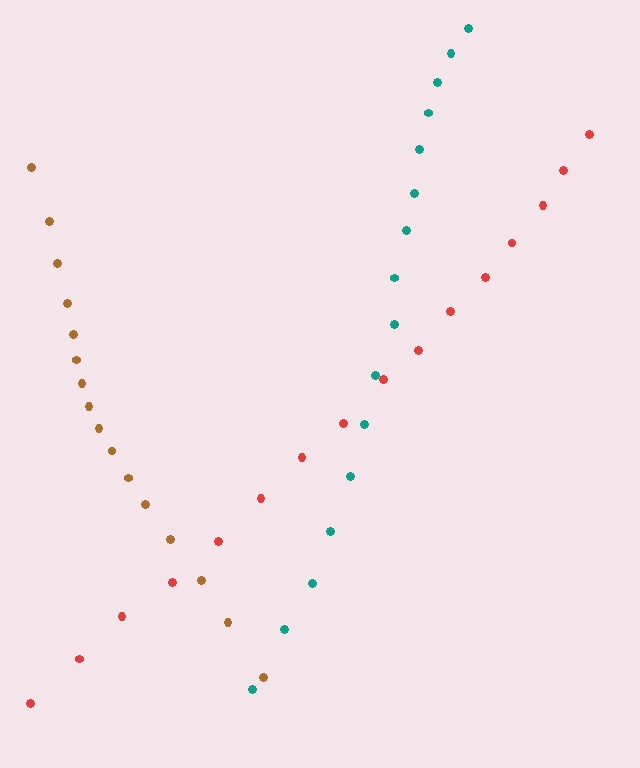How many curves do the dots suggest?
There are 3 distinct paths.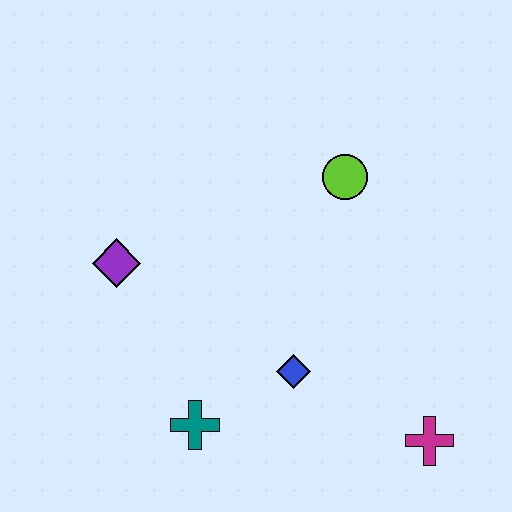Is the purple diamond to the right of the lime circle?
No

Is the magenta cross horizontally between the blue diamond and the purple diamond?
No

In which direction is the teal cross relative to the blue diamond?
The teal cross is to the left of the blue diamond.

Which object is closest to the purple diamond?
The teal cross is closest to the purple diamond.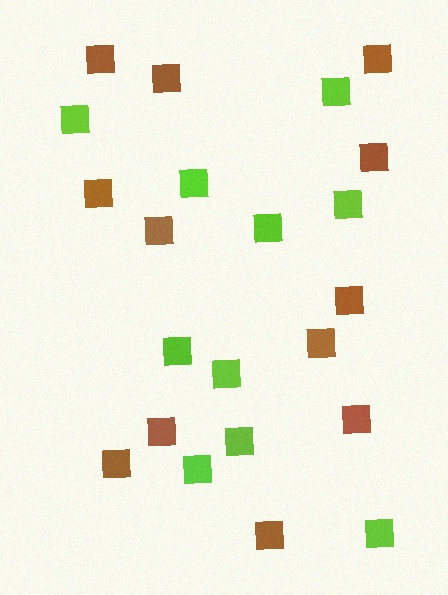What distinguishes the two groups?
There are 2 groups: one group of brown squares (12) and one group of lime squares (10).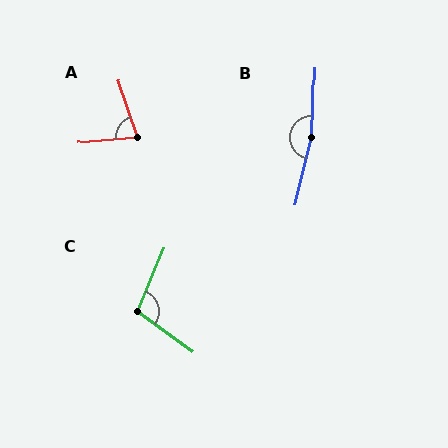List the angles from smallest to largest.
A (77°), C (103°), B (168°).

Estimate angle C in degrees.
Approximately 103 degrees.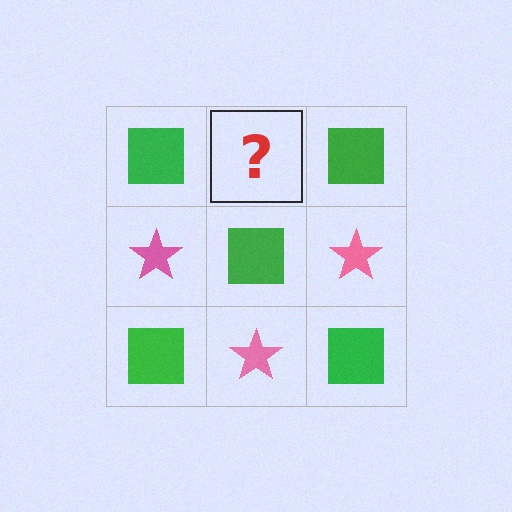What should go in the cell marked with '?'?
The missing cell should contain a pink star.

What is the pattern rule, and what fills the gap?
The rule is that it alternates green square and pink star in a checkerboard pattern. The gap should be filled with a pink star.